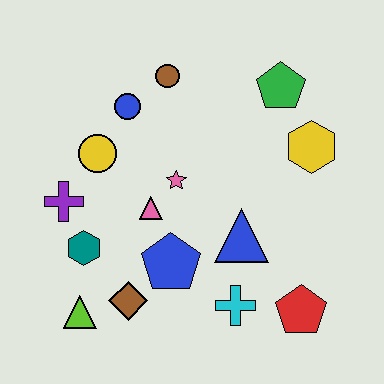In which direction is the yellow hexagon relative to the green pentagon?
The yellow hexagon is below the green pentagon.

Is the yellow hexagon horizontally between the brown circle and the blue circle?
No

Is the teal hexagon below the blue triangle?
Yes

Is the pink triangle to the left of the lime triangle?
No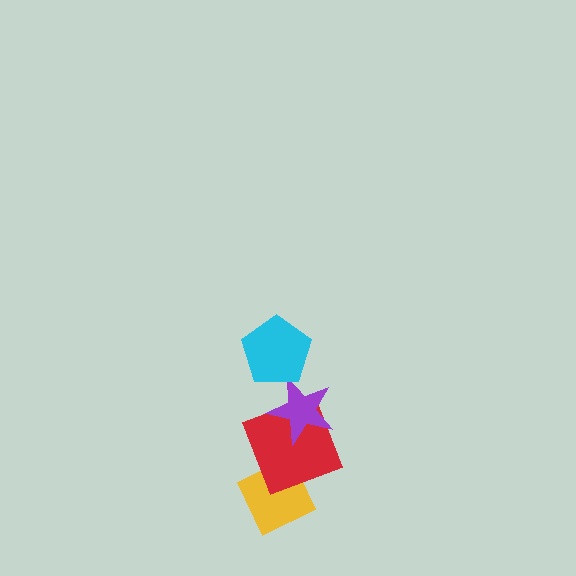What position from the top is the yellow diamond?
The yellow diamond is 4th from the top.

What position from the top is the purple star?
The purple star is 2nd from the top.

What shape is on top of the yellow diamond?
The red square is on top of the yellow diamond.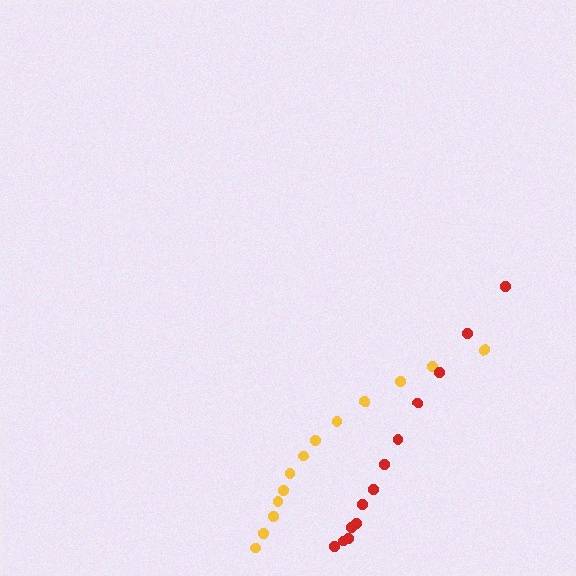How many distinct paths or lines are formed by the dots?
There are 2 distinct paths.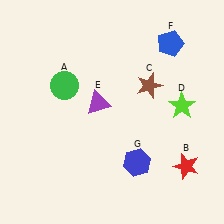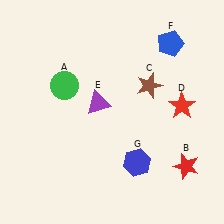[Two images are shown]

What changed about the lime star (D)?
In Image 1, D is lime. In Image 2, it changed to red.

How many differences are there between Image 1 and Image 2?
There is 1 difference between the two images.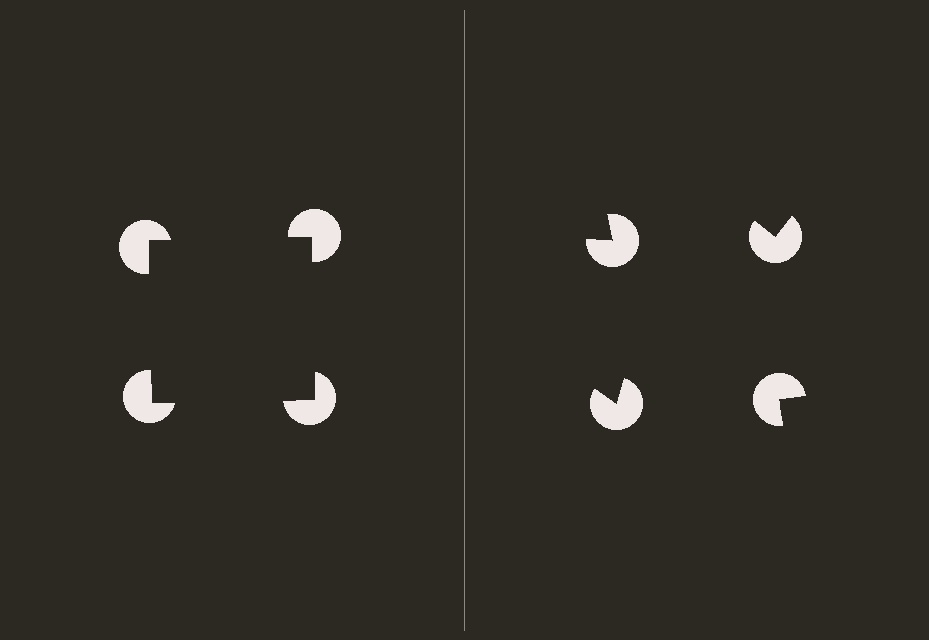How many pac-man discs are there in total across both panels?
8 — 4 on each side.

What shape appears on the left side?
An illusory square.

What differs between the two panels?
The pac-man discs are positioned identically on both sides; only the wedge orientations differ. On the left they align to a square; on the right they are misaligned.